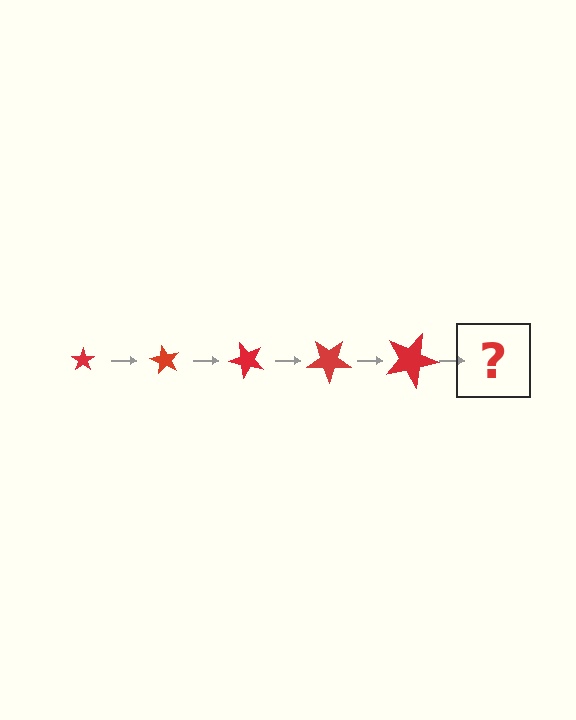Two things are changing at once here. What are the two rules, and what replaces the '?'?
The two rules are that the star grows larger each step and it rotates 60 degrees each step. The '?' should be a star, larger than the previous one and rotated 300 degrees from the start.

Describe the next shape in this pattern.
It should be a star, larger than the previous one and rotated 300 degrees from the start.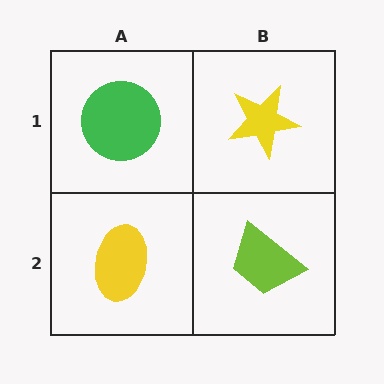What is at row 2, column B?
A lime trapezoid.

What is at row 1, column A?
A green circle.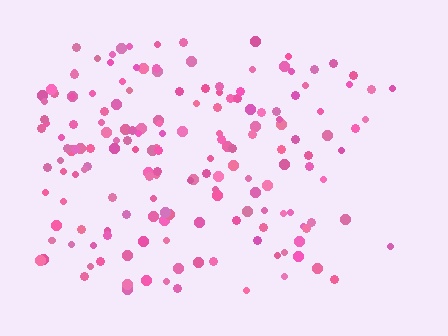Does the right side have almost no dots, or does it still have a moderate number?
Still a moderate number, just noticeably fewer than the left.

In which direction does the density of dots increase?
From right to left, with the left side densest.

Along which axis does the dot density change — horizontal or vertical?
Horizontal.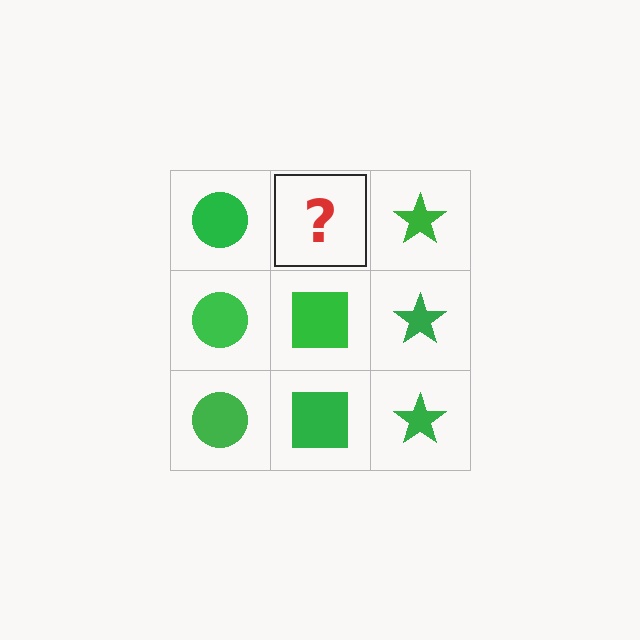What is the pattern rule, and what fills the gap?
The rule is that each column has a consistent shape. The gap should be filled with a green square.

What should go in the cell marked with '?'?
The missing cell should contain a green square.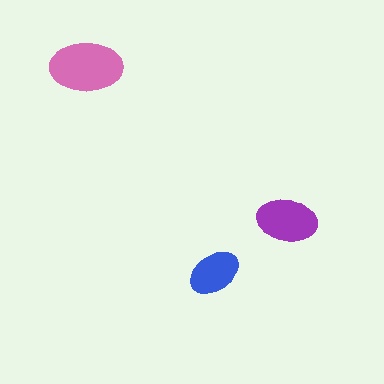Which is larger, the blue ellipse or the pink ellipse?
The pink one.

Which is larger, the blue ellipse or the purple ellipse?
The purple one.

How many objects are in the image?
There are 3 objects in the image.